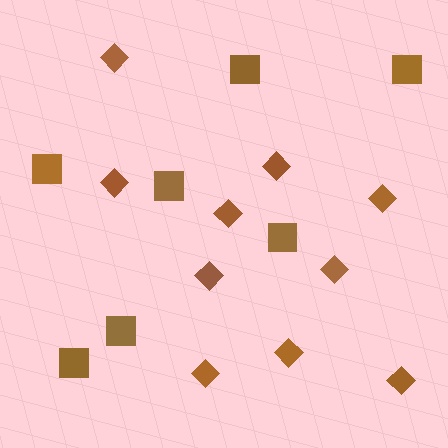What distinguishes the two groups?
There are 2 groups: one group of diamonds (10) and one group of squares (7).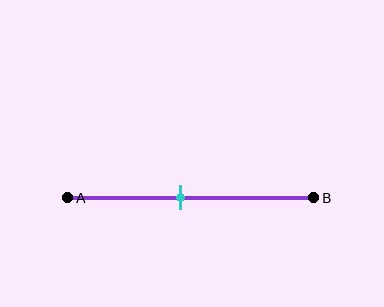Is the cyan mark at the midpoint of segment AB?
No, the mark is at about 45% from A, not at the 50% midpoint.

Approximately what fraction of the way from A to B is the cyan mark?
The cyan mark is approximately 45% of the way from A to B.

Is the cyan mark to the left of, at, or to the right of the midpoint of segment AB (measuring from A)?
The cyan mark is to the left of the midpoint of segment AB.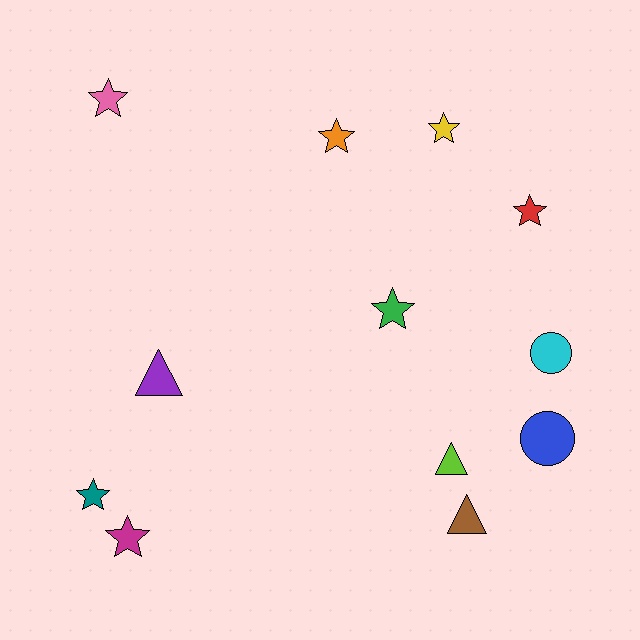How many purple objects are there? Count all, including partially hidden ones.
There is 1 purple object.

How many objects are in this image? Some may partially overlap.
There are 12 objects.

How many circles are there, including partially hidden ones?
There are 2 circles.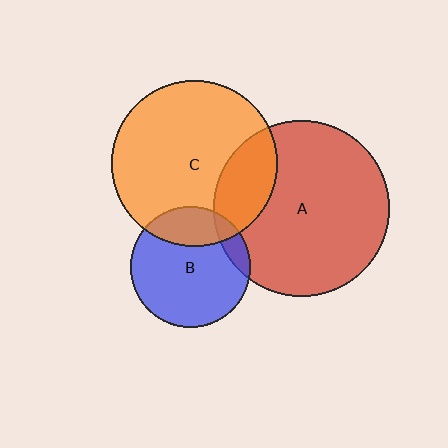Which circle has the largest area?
Circle A (red).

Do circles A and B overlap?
Yes.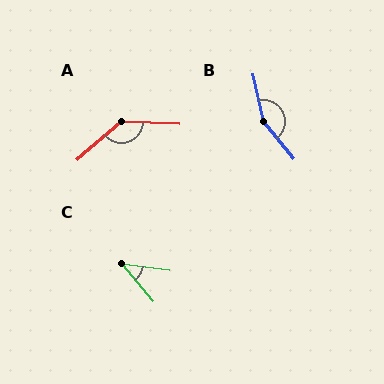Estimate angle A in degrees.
Approximately 137 degrees.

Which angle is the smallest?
C, at approximately 42 degrees.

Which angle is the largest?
B, at approximately 154 degrees.